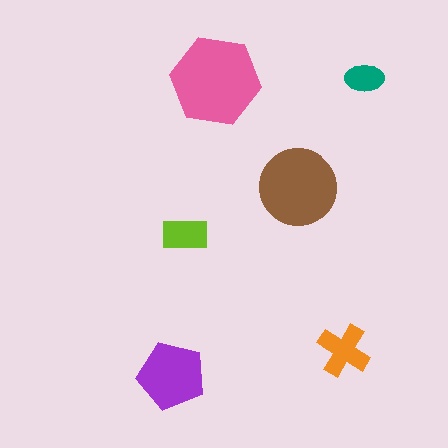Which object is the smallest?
The teal ellipse.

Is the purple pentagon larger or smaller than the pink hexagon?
Smaller.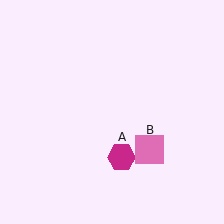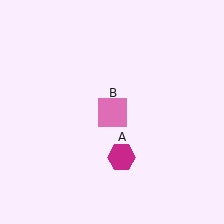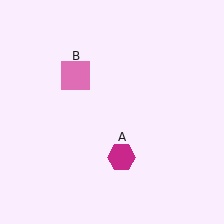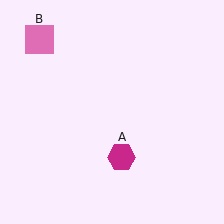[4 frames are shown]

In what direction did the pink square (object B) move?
The pink square (object B) moved up and to the left.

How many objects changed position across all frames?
1 object changed position: pink square (object B).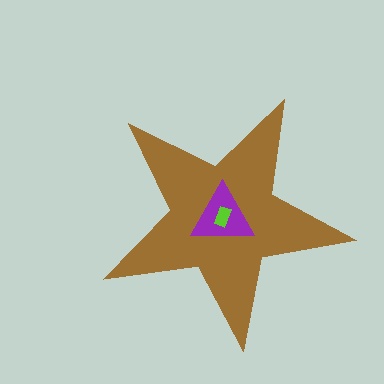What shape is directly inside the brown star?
The purple triangle.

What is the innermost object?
The lime rectangle.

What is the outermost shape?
The brown star.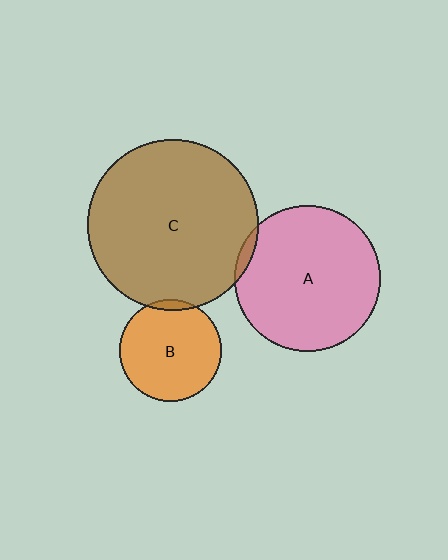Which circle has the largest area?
Circle C (brown).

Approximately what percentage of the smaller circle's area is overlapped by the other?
Approximately 5%.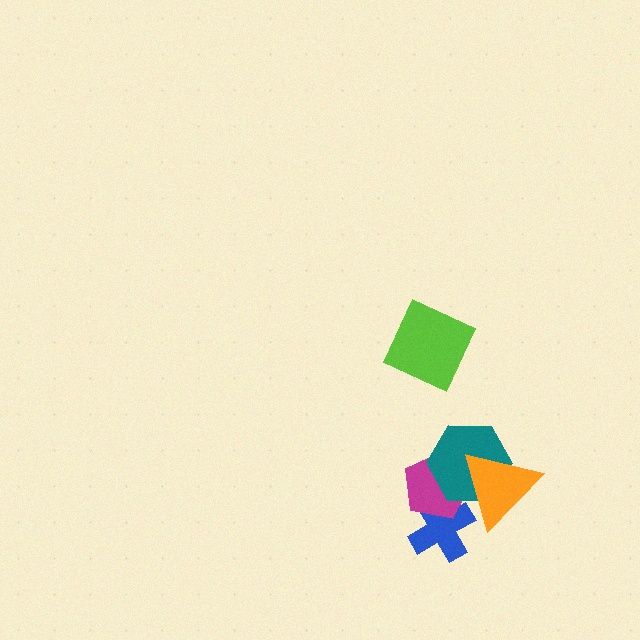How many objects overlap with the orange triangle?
3 objects overlap with the orange triangle.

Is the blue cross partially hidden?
Yes, it is partially covered by another shape.